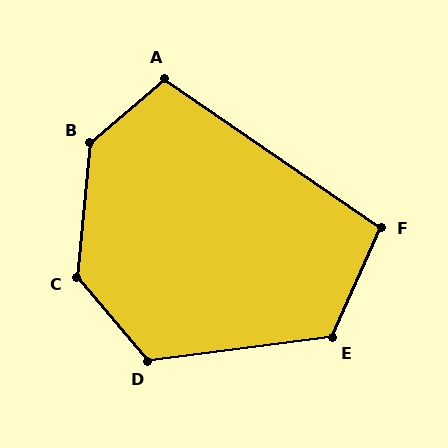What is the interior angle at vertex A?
Approximately 105 degrees (obtuse).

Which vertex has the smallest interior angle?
F, at approximately 101 degrees.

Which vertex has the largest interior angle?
B, at approximately 136 degrees.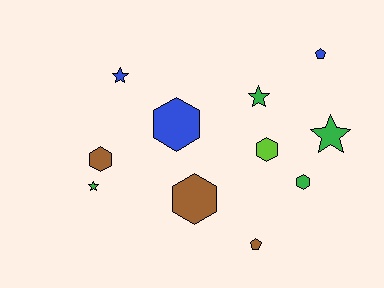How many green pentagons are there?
There are no green pentagons.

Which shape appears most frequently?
Hexagon, with 5 objects.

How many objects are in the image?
There are 11 objects.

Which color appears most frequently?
Green, with 4 objects.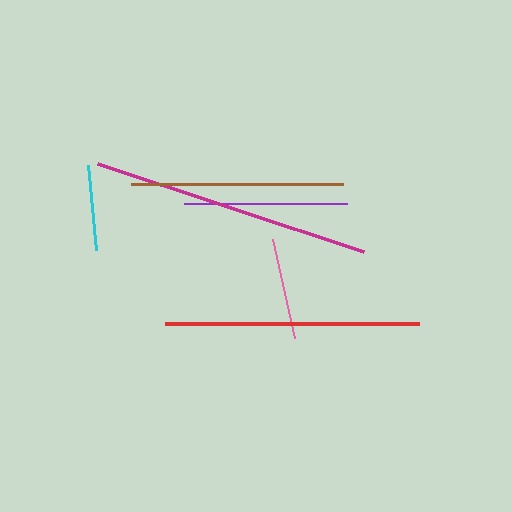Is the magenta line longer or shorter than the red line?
The magenta line is longer than the red line.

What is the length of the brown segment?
The brown segment is approximately 212 pixels long.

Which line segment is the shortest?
The cyan line is the shortest at approximately 85 pixels.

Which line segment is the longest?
The magenta line is the longest at approximately 280 pixels.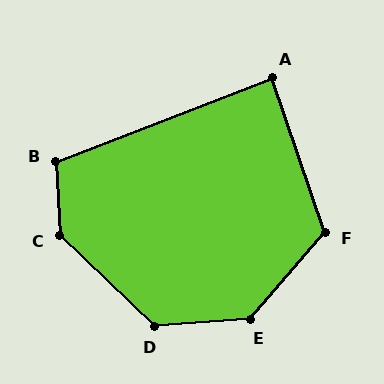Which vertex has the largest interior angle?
C, at approximately 136 degrees.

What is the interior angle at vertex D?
Approximately 132 degrees (obtuse).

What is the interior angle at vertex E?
Approximately 136 degrees (obtuse).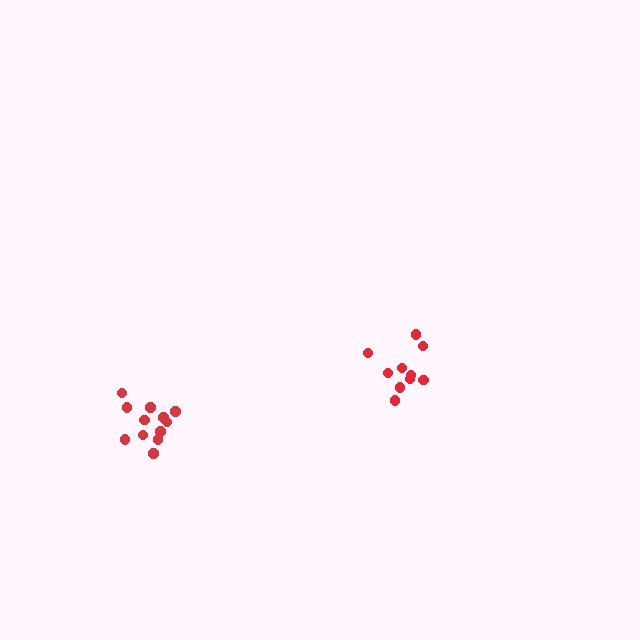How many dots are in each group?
Group 1: 11 dots, Group 2: 12 dots (23 total).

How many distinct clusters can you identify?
There are 2 distinct clusters.